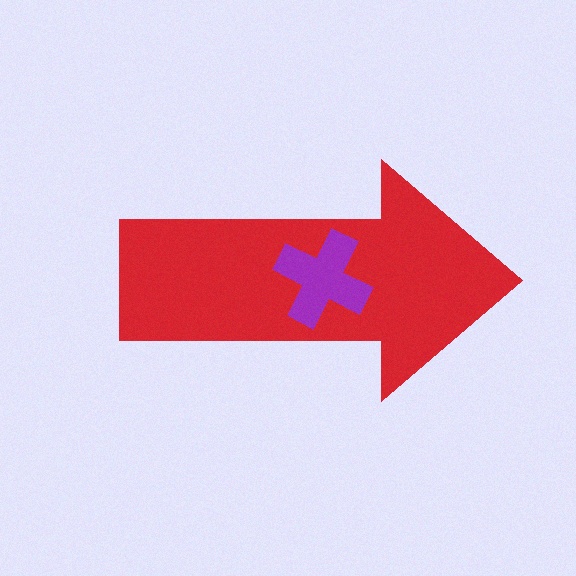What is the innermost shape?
The purple cross.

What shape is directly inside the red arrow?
The purple cross.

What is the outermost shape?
The red arrow.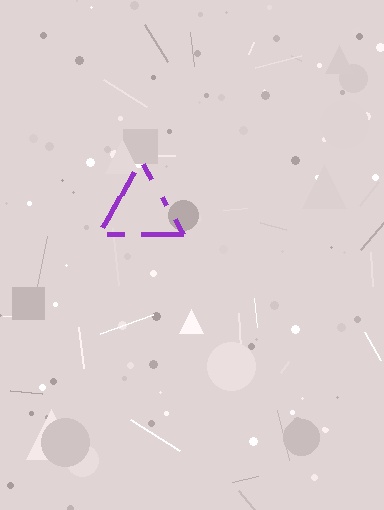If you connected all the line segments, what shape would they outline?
They would outline a triangle.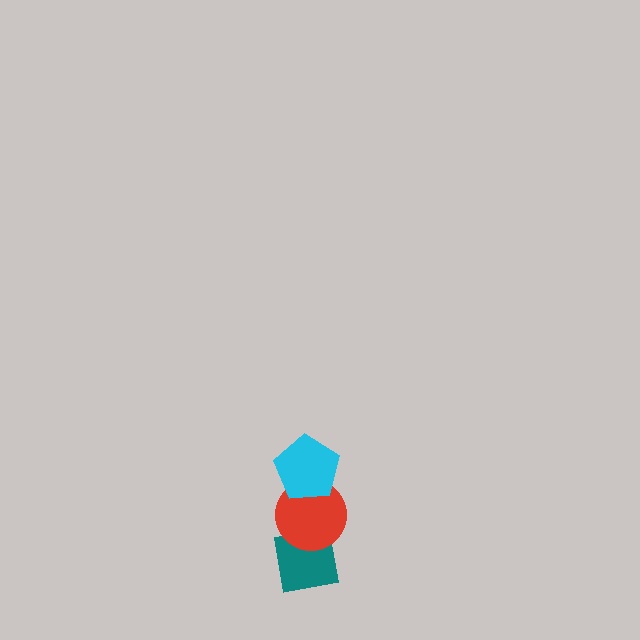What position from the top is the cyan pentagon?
The cyan pentagon is 1st from the top.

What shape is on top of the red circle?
The cyan pentagon is on top of the red circle.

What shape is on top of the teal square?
The red circle is on top of the teal square.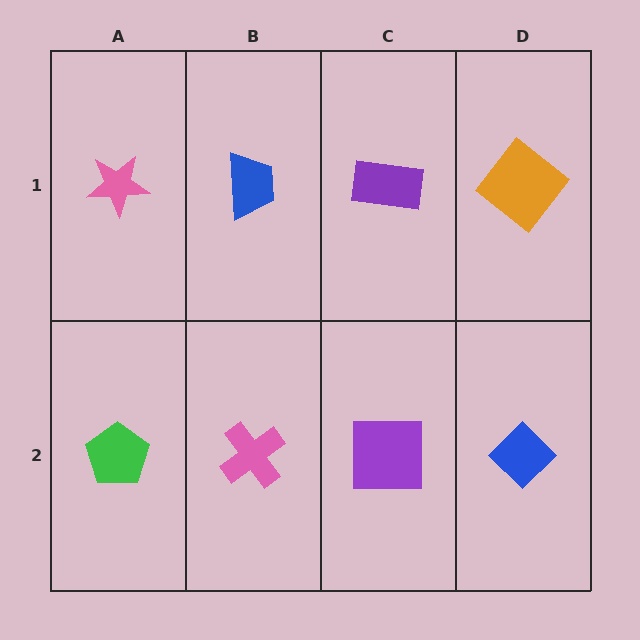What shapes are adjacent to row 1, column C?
A purple square (row 2, column C), a blue trapezoid (row 1, column B), an orange diamond (row 1, column D).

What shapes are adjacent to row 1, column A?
A green pentagon (row 2, column A), a blue trapezoid (row 1, column B).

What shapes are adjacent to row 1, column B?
A pink cross (row 2, column B), a pink star (row 1, column A), a purple rectangle (row 1, column C).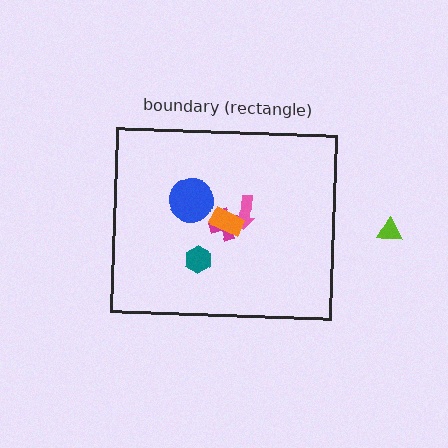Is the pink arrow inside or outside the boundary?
Inside.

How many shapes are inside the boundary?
5 inside, 1 outside.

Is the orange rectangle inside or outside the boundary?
Inside.